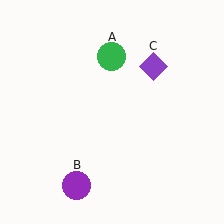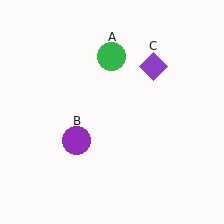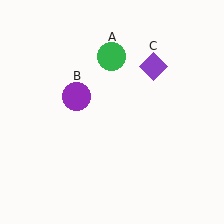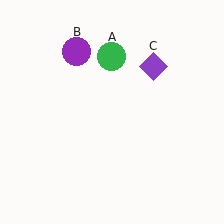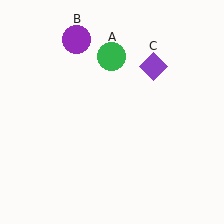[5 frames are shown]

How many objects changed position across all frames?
1 object changed position: purple circle (object B).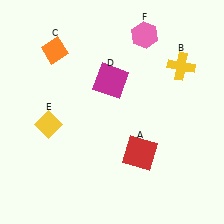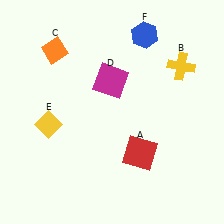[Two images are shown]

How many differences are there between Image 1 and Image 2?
There is 1 difference between the two images.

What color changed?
The hexagon (F) changed from pink in Image 1 to blue in Image 2.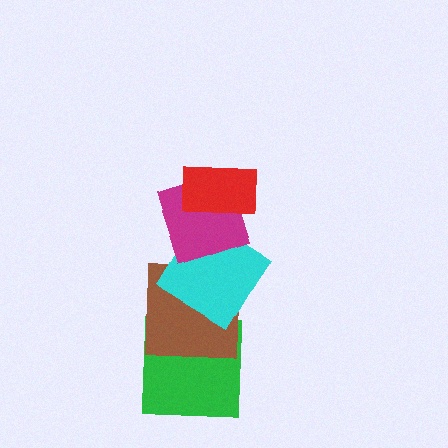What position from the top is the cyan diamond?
The cyan diamond is 3rd from the top.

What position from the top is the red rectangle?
The red rectangle is 1st from the top.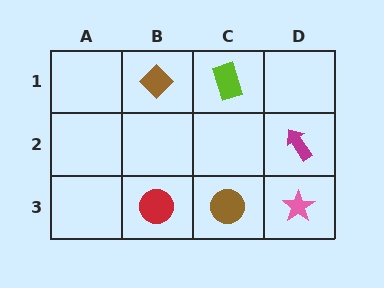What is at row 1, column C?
A lime rectangle.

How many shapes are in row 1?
2 shapes.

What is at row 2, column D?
A magenta arrow.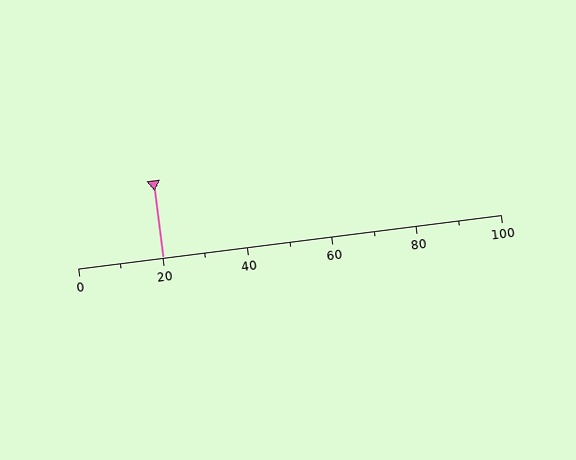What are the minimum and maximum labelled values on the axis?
The axis runs from 0 to 100.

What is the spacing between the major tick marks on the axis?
The major ticks are spaced 20 apart.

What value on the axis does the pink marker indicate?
The marker indicates approximately 20.